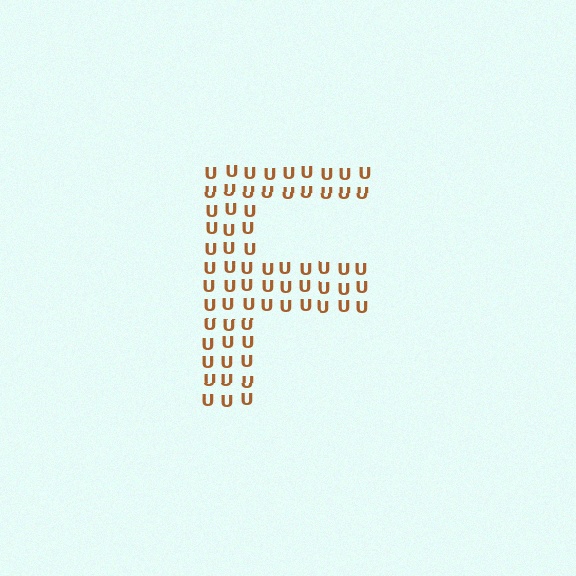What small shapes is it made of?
It is made of small letter U's.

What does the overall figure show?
The overall figure shows the letter F.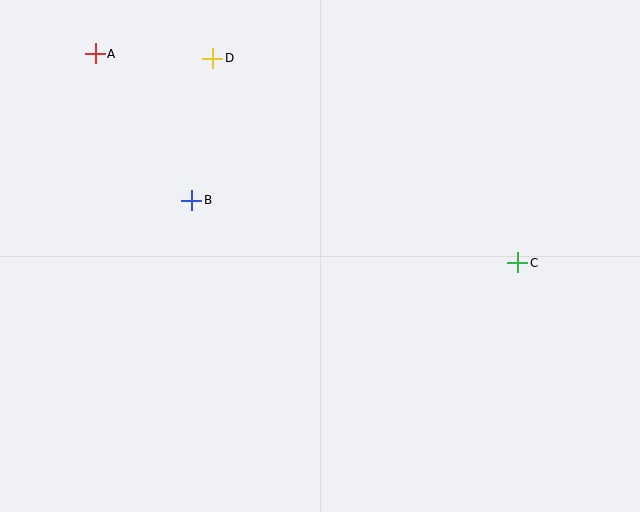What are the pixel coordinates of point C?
Point C is at (518, 263).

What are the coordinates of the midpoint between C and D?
The midpoint between C and D is at (365, 160).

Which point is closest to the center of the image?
Point B at (192, 200) is closest to the center.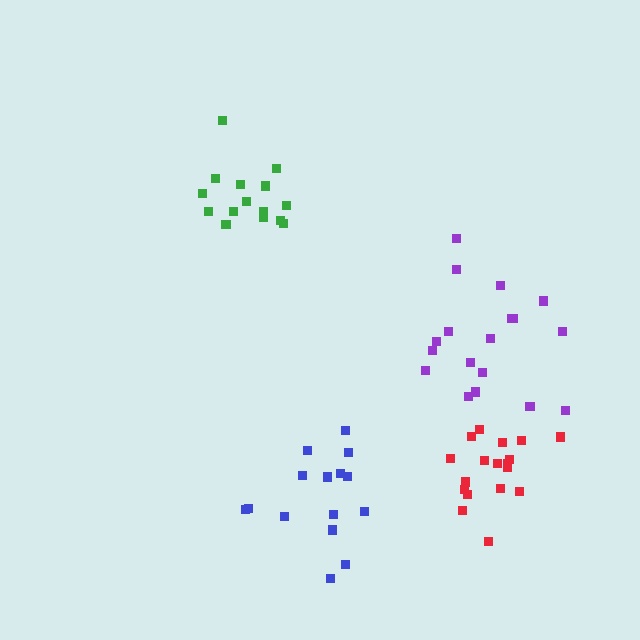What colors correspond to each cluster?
The clusters are colored: green, purple, blue, red.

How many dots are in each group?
Group 1: 15 dots, Group 2: 18 dots, Group 3: 16 dots, Group 4: 18 dots (67 total).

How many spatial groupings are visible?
There are 4 spatial groupings.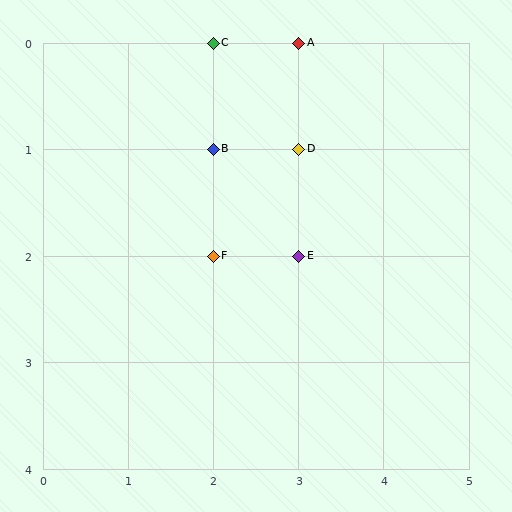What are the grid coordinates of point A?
Point A is at grid coordinates (3, 0).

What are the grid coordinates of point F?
Point F is at grid coordinates (2, 2).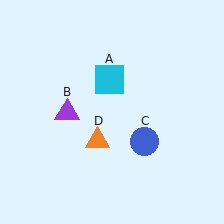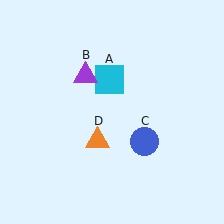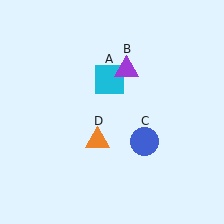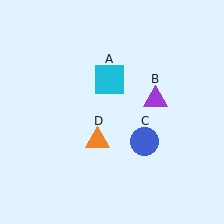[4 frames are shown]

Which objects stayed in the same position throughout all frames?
Cyan square (object A) and blue circle (object C) and orange triangle (object D) remained stationary.